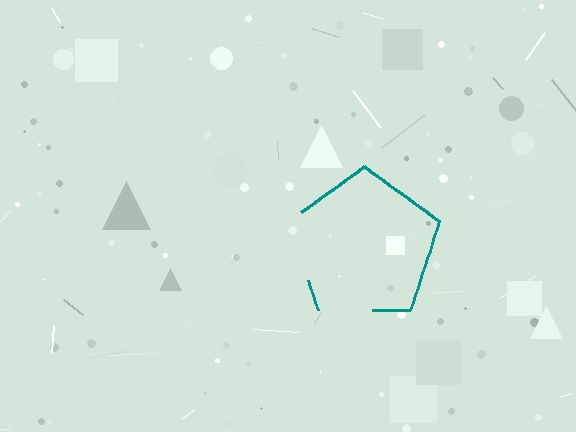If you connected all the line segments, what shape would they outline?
They would outline a pentagon.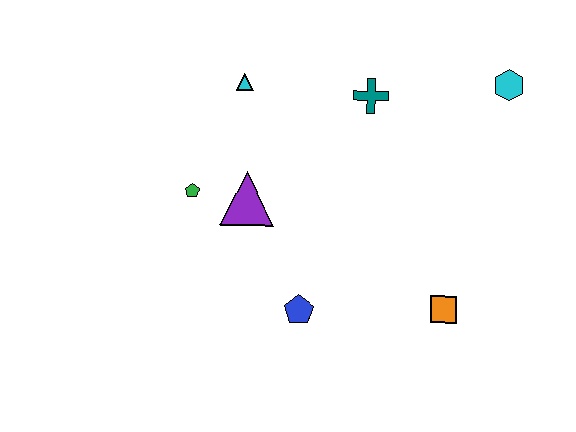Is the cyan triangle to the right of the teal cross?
No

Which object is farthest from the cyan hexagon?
The green pentagon is farthest from the cyan hexagon.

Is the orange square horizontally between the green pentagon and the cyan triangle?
No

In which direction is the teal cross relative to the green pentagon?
The teal cross is to the right of the green pentagon.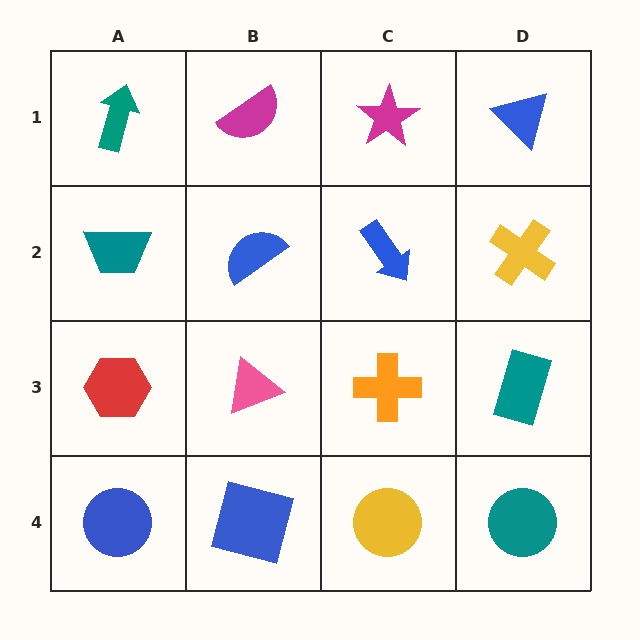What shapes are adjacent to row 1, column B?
A blue semicircle (row 2, column B), a teal arrow (row 1, column A), a magenta star (row 1, column C).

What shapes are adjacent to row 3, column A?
A teal trapezoid (row 2, column A), a blue circle (row 4, column A), a pink triangle (row 3, column B).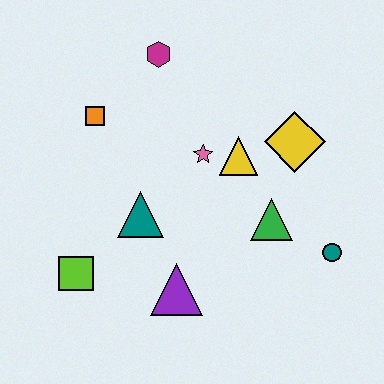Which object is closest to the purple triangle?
The teal triangle is closest to the purple triangle.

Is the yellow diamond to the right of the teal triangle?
Yes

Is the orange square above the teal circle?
Yes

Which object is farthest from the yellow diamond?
The lime square is farthest from the yellow diamond.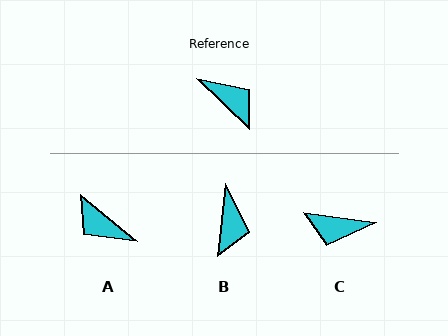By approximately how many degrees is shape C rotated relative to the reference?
Approximately 144 degrees clockwise.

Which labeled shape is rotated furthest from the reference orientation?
A, about 176 degrees away.